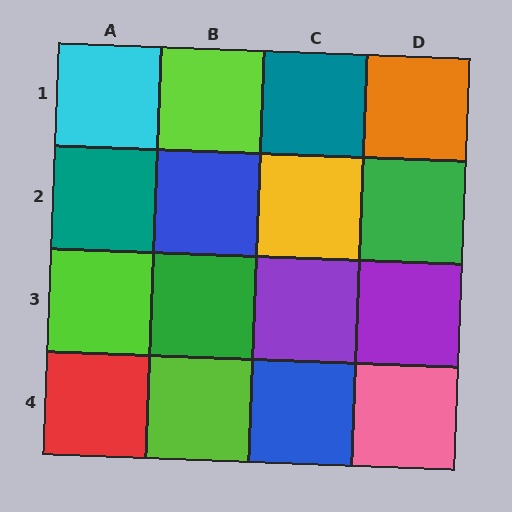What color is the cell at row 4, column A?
Red.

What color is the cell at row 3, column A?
Lime.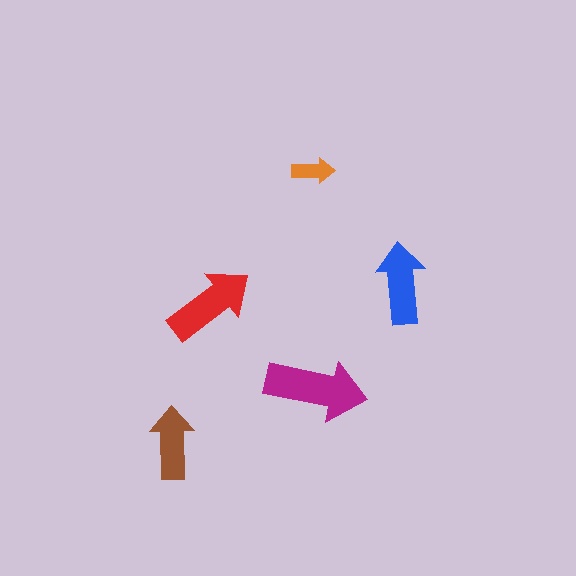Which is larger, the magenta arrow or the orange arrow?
The magenta one.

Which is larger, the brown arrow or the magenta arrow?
The magenta one.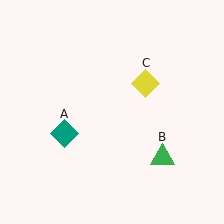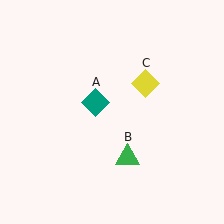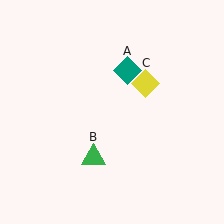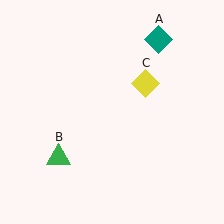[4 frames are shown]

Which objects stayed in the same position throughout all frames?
Yellow diamond (object C) remained stationary.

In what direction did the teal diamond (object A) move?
The teal diamond (object A) moved up and to the right.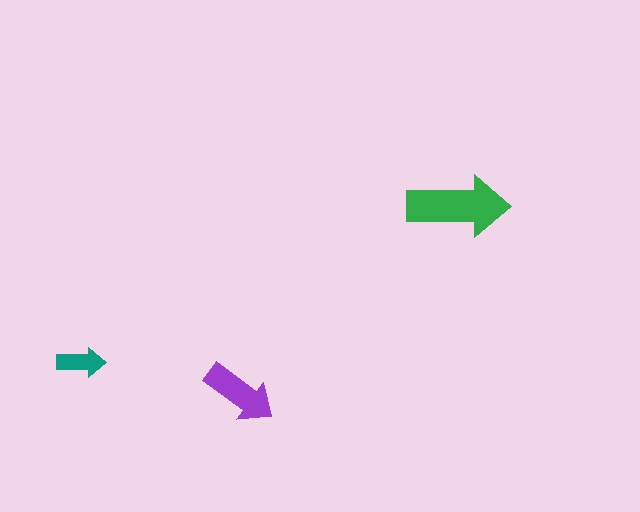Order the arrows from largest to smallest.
the green one, the purple one, the teal one.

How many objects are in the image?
There are 3 objects in the image.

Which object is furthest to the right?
The green arrow is rightmost.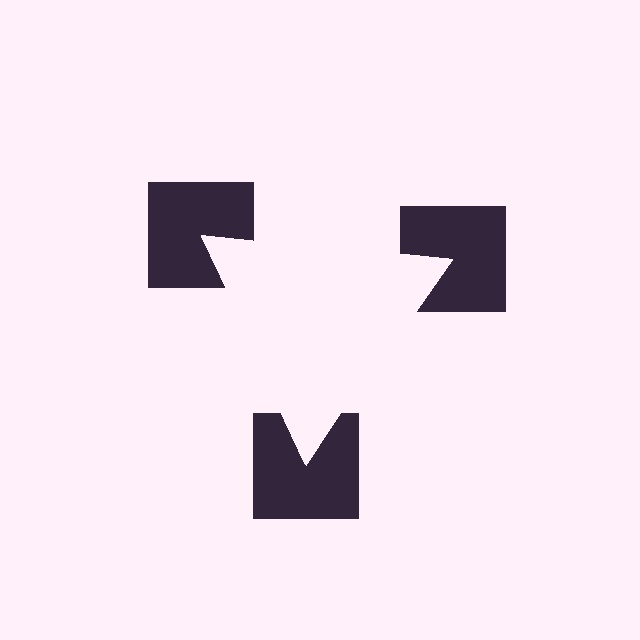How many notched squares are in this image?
There are 3 — one at each vertex of the illusory triangle.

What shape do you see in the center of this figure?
An illusory triangle — its edges are inferred from the aligned wedge cuts in the notched squares, not physically drawn.